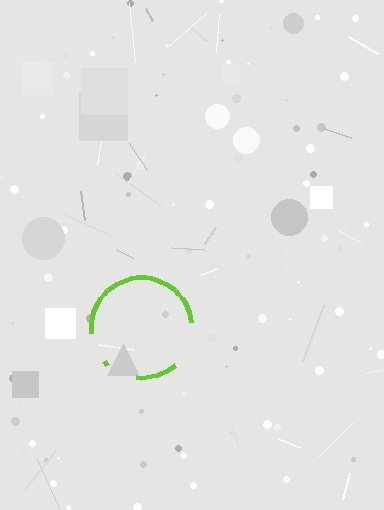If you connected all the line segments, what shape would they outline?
They would outline a circle.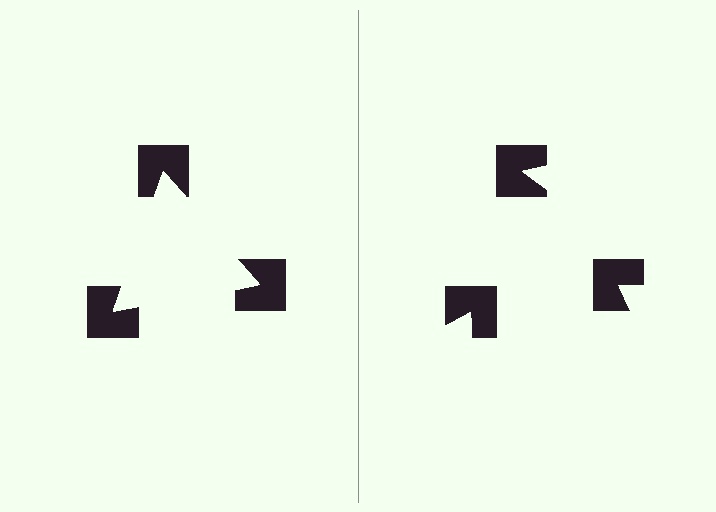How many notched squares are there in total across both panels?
6 — 3 on each side.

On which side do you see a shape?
An illusory triangle appears on the left side. On the right side the wedge cuts are rotated, so no coherent shape forms.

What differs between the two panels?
The notched squares are positioned identically on both sides; only the wedge orientations differ. On the left they align to a triangle; on the right they are misaligned.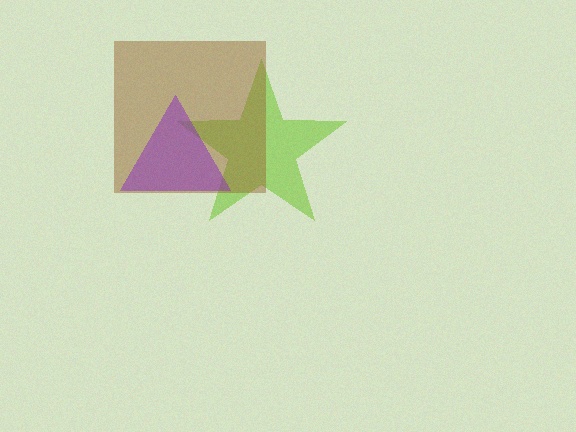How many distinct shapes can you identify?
There are 3 distinct shapes: a lime star, a brown square, a purple triangle.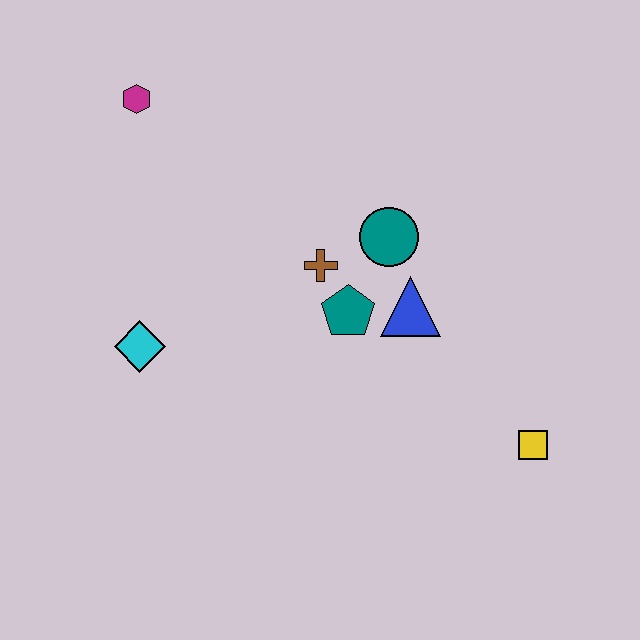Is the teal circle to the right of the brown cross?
Yes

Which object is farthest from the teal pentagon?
The magenta hexagon is farthest from the teal pentagon.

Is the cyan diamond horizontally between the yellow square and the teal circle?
No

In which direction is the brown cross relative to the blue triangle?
The brown cross is to the left of the blue triangle.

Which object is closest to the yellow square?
The blue triangle is closest to the yellow square.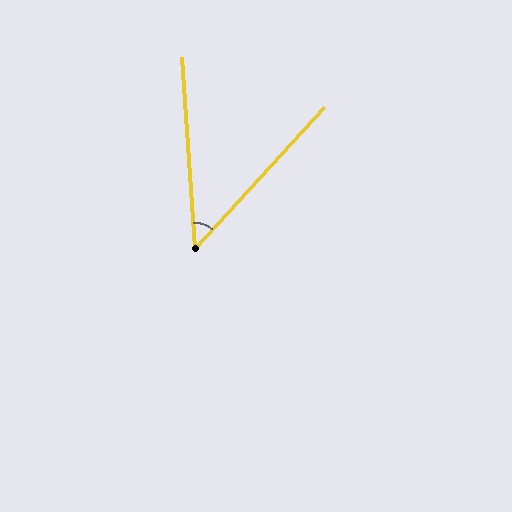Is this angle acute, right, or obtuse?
It is acute.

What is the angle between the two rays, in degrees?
Approximately 47 degrees.